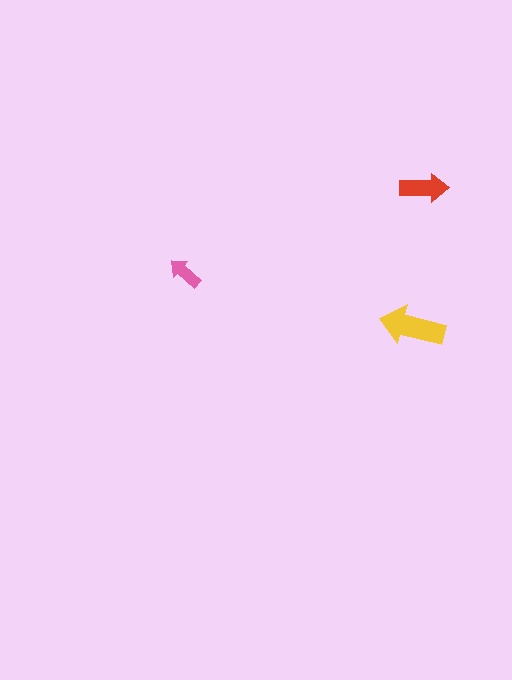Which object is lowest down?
The yellow arrow is bottommost.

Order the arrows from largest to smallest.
the yellow one, the red one, the pink one.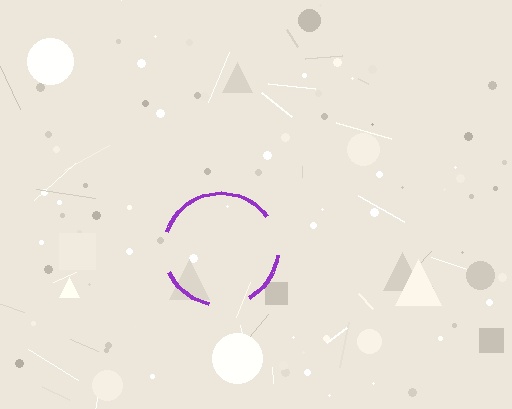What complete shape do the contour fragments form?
The contour fragments form a circle.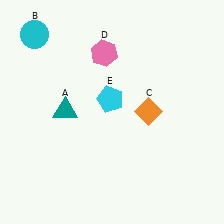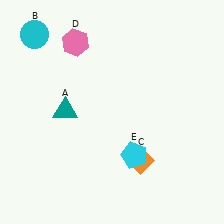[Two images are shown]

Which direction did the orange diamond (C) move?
The orange diamond (C) moved down.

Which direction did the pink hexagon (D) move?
The pink hexagon (D) moved left.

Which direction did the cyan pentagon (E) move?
The cyan pentagon (E) moved down.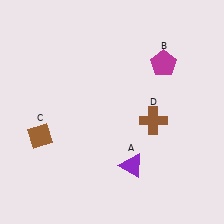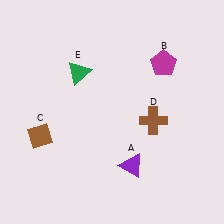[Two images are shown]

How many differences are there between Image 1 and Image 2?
There is 1 difference between the two images.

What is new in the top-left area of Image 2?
A green triangle (E) was added in the top-left area of Image 2.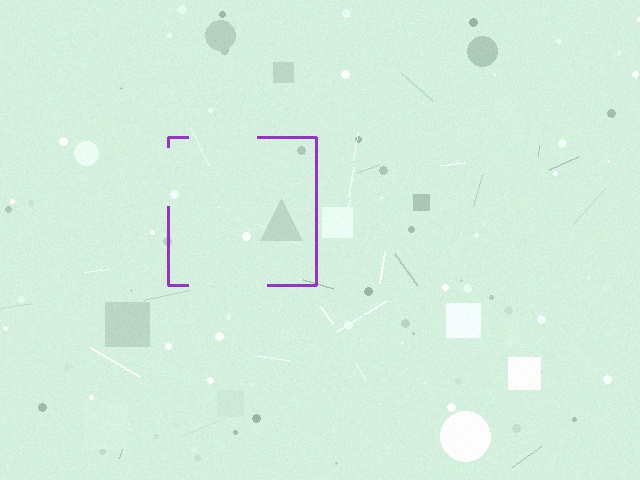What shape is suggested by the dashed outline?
The dashed outline suggests a square.